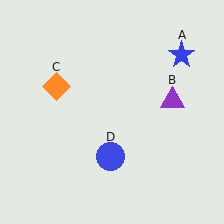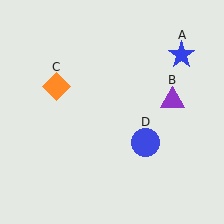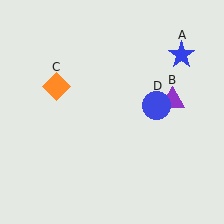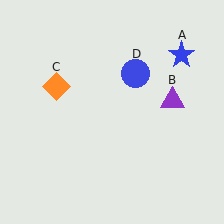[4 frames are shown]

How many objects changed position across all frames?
1 object changed position: blue circle (object D).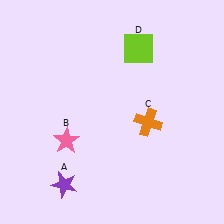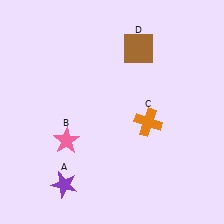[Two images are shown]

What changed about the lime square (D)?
In Image 1, D is lime. In Image 2, it changed to brown.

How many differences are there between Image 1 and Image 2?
There is 1 difference between the two images.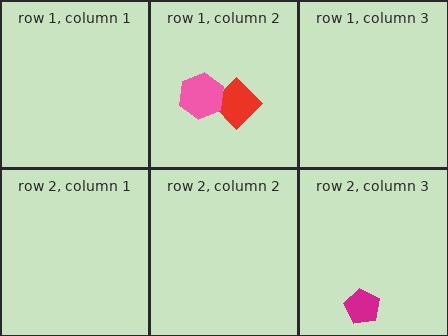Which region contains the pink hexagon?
The row 1, column 2 region.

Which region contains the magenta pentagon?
The row 2, column 3 region.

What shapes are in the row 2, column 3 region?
The magenta pentagon.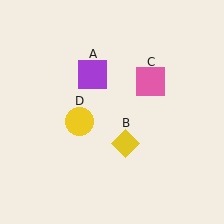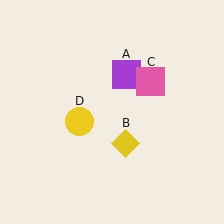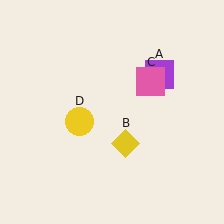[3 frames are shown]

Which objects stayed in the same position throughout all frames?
Yellow diamond (object B) and pink square (object C) and yellow circle (object D) remained stationary.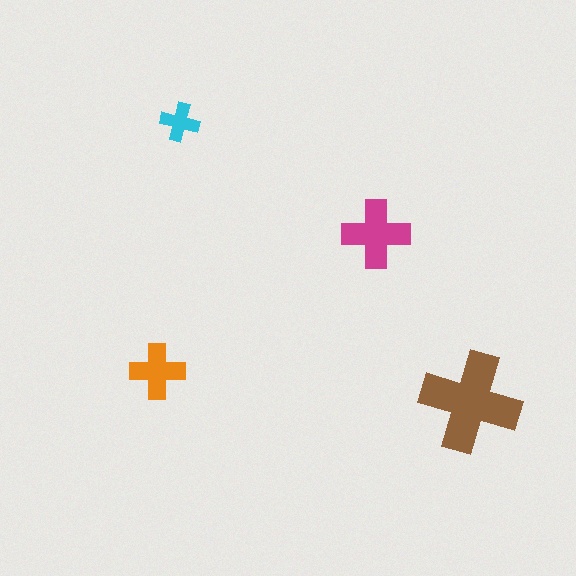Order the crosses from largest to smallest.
the brown one, the magenta one, the orange one, the cyan one.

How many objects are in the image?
There are 4 objects in the image.